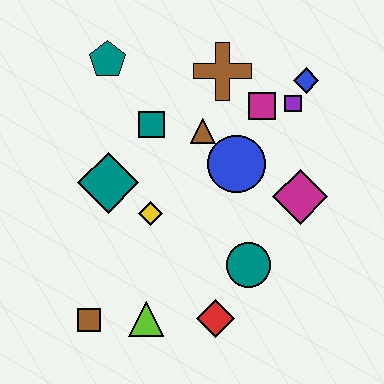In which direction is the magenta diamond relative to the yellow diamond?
The magenta diamond is to the right of the yellow diamond.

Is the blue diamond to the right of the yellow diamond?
Yes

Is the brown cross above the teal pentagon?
No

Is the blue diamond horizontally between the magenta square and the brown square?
No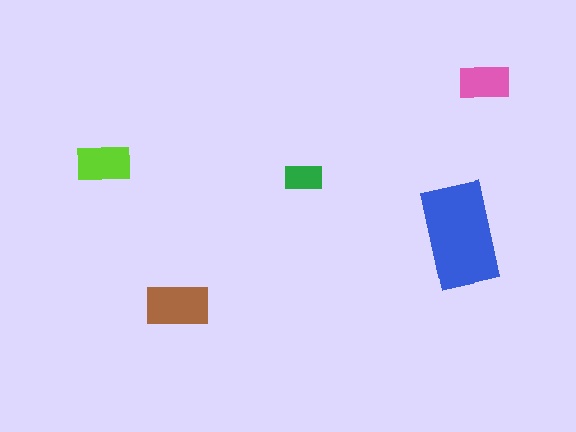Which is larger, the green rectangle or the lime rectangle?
The lime one.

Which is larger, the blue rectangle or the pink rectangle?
The blue one.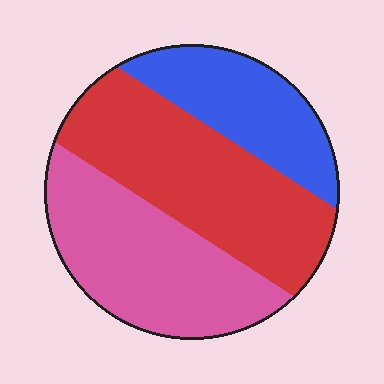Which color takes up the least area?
Blue, at roughly 25%.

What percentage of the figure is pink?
Pink covers roughly 35% of the figure.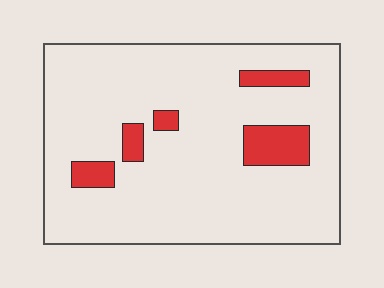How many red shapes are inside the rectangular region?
5.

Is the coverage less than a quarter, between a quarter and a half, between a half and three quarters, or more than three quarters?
Less than a quarter.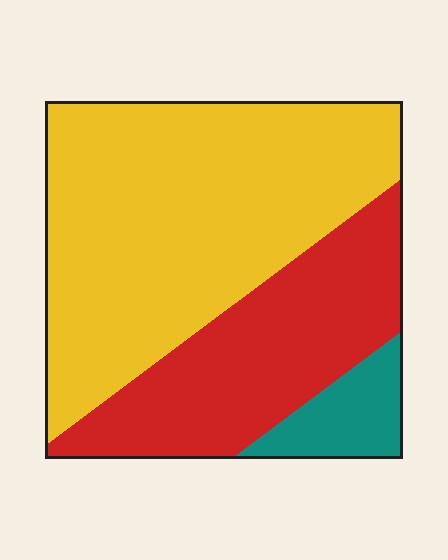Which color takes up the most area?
Yellow, at roughly 60%.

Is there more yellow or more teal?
Yellow.